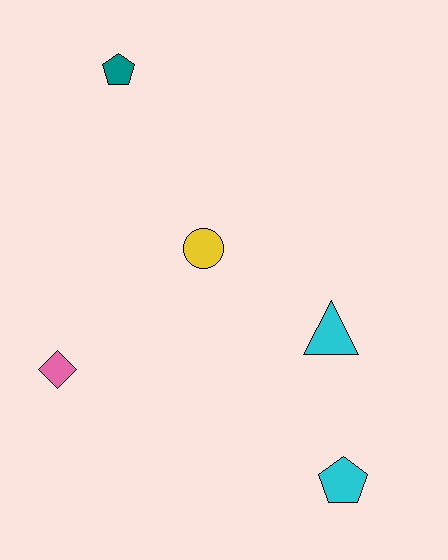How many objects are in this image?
There are 5 objects.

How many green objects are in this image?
There are no green objects.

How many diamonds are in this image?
There is 1 diamond.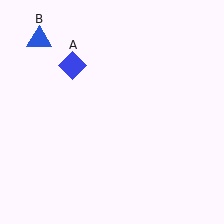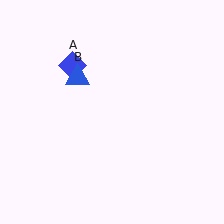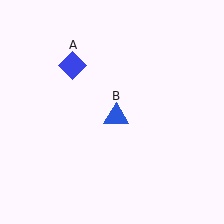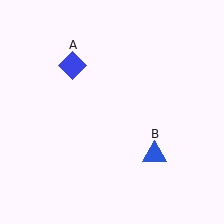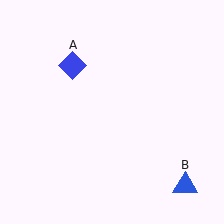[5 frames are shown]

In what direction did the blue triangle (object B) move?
The blue triangle (object B) moved down and to the right.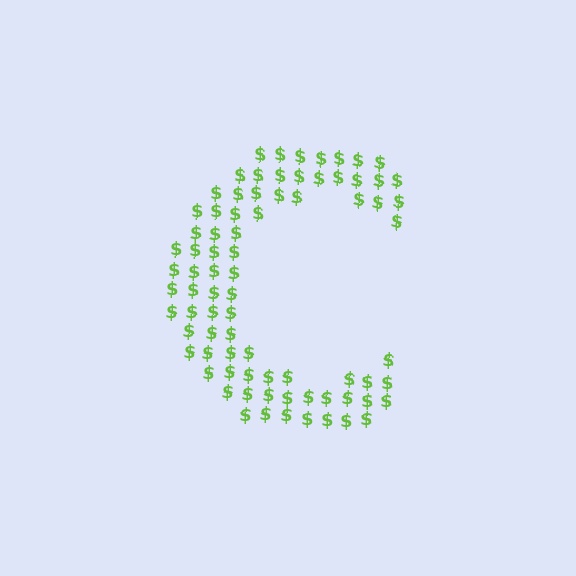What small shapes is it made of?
It is made of small dollar signs.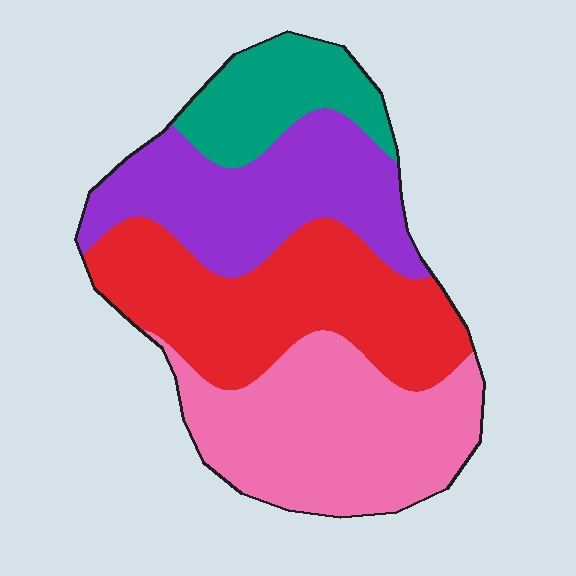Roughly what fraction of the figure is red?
Red covers 31% of the figure.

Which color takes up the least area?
Teal, at roughly 15%.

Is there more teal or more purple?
Purple.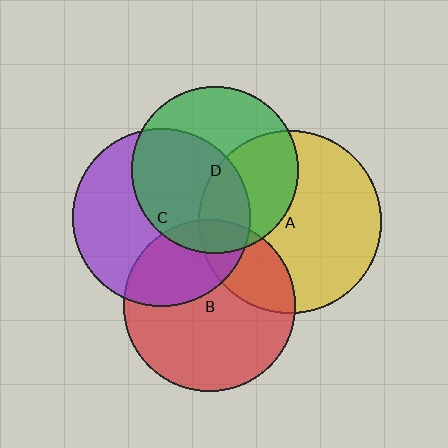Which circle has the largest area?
Circle A (yellow).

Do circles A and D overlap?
Yes.